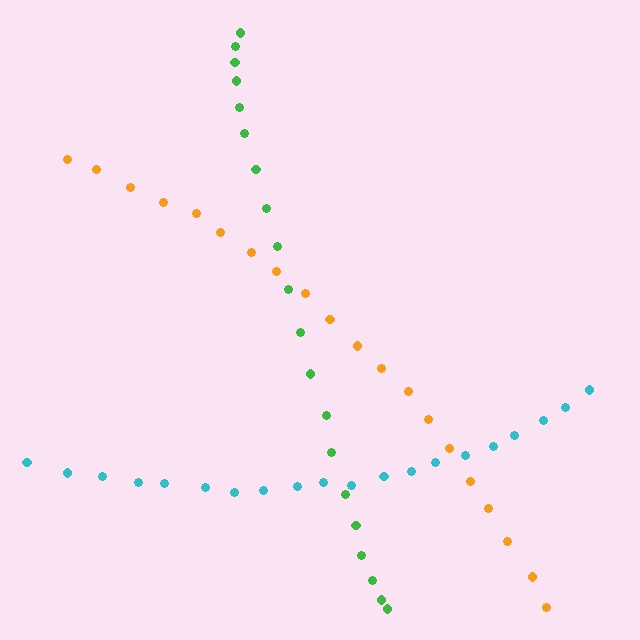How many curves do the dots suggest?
There are 3 distinct paths.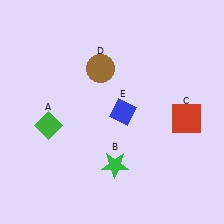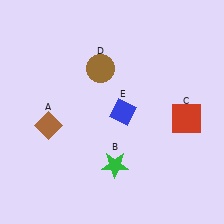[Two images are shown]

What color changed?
The diamond (A) changed from green in Image 1 to brown in Image 2.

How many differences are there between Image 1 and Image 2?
There is 1 difference between the two images.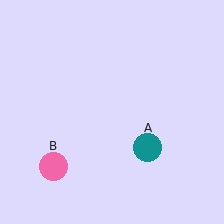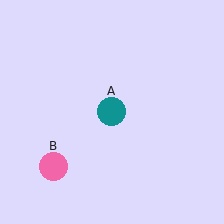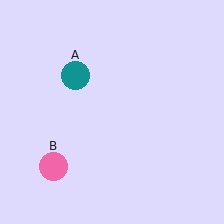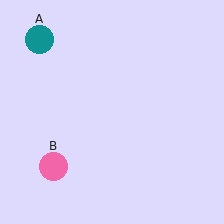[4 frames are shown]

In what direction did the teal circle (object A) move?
The teal circle (object A) moved up and to the left.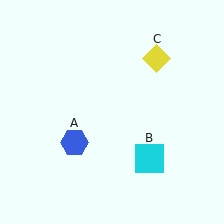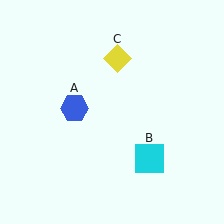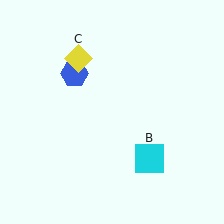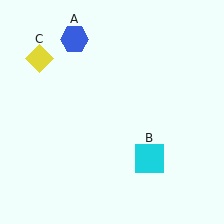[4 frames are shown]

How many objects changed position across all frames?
2 objects changed position: blue hexagon (object A), yellow diamond (object C).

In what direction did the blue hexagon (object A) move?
The blue hexagon (object A) moved up.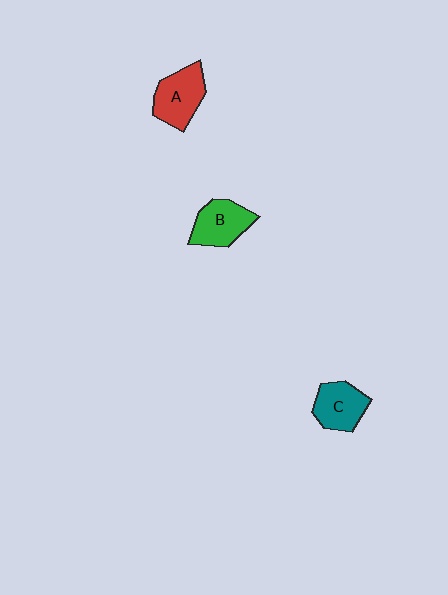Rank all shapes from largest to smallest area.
From largest to smallest: A (red), B (green), C (teal).